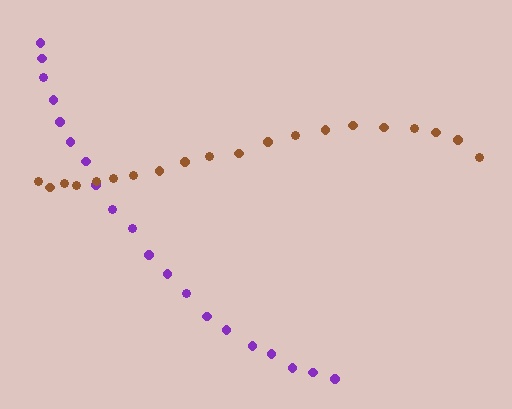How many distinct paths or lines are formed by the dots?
There are 2 distinct paths.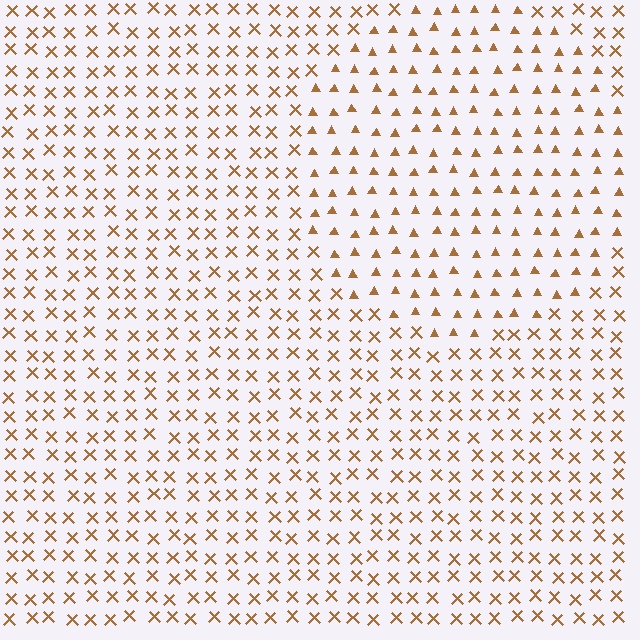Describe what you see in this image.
The image is filled with small brown elements arranged in a uniform grid. A circle-shaped region contains triangles, while the surrounding area contains X marks. The boundary is defined purely by the change in element shape.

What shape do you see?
I see a circle.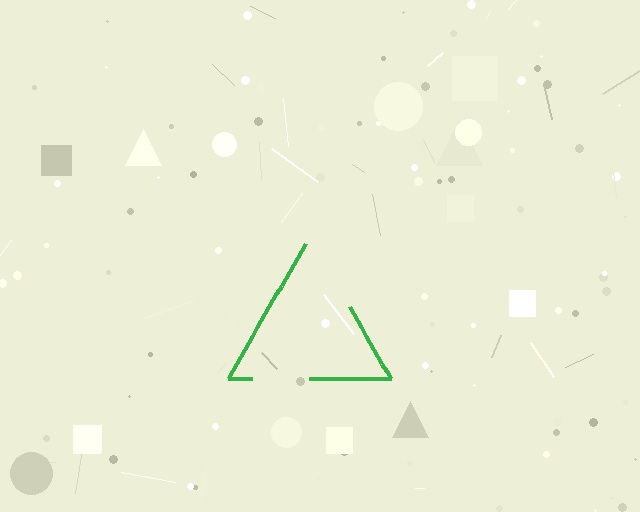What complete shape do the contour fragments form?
The contour fragments form a triangle.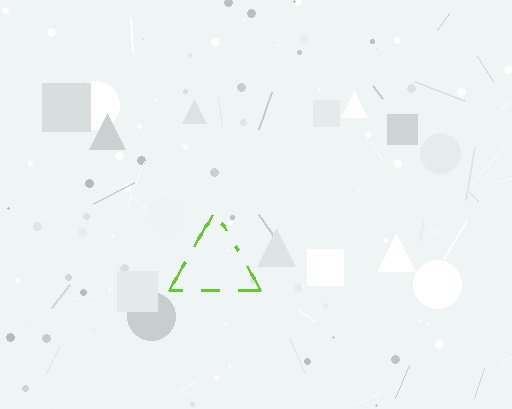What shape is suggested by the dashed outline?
The dashed outline suggests a triangle.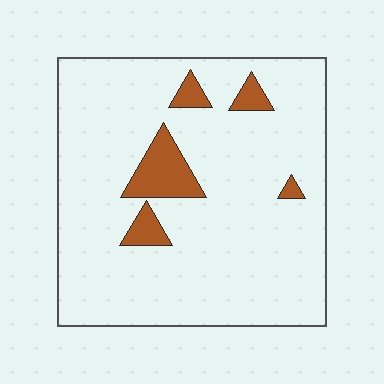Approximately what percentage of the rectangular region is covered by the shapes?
Approximately 10%.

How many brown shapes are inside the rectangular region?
5.